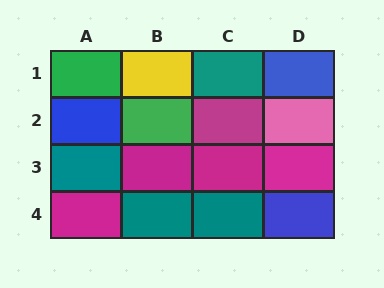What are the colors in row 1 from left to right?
Green, yellow, teal, blue.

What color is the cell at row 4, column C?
Teal.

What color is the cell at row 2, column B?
Green.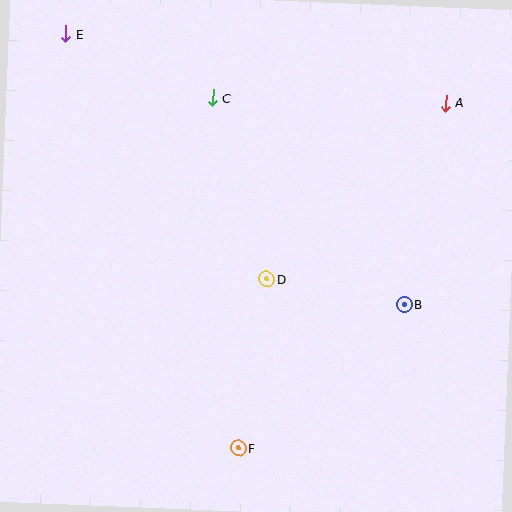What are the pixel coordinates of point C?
Point C is at (213, 98).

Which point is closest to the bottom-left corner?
Point F is closest to the bottom-left corner.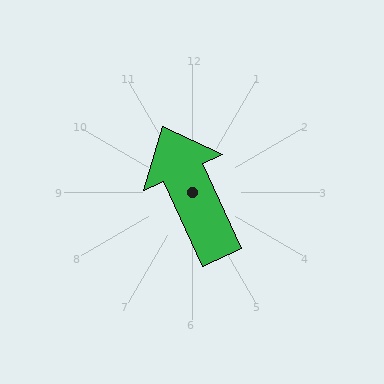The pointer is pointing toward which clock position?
Roughly 11 o'clock.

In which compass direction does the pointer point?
Northwest.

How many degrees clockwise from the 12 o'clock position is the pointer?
Approximately 335 degrees.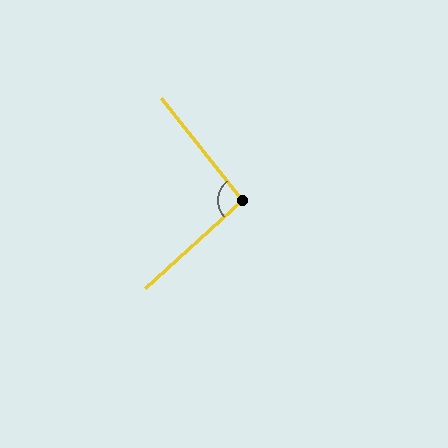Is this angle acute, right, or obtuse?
It is approximately a right angle.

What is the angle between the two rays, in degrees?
Approximately 94 degrees.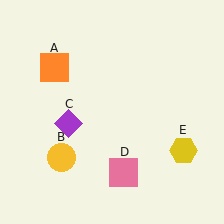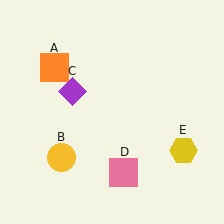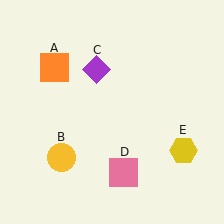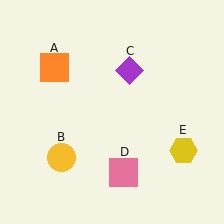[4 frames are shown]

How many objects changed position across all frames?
1 object changed position: purple diamond (object C).